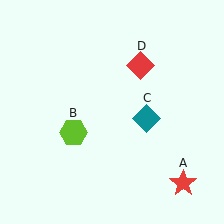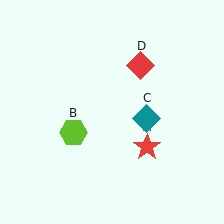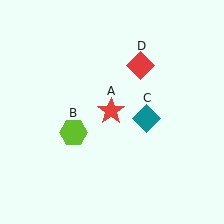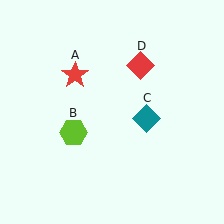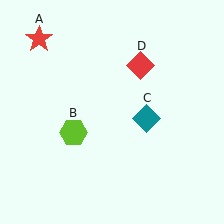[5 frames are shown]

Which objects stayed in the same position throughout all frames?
Lime hexagon (object B) and teal diamond (object C) and red diamond (object D) remained stationary.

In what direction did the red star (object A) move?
The red star (object A) moved up and to the left.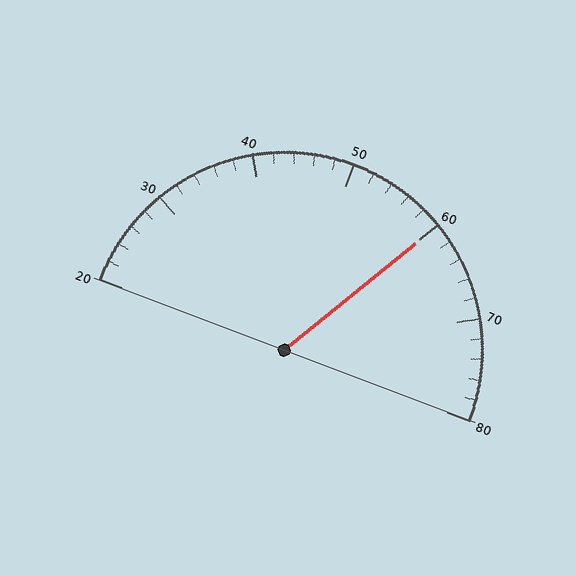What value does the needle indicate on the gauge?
The needle indicates approximately 60.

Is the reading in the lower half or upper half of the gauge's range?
The reading is in the upper half of the range (20 to 80).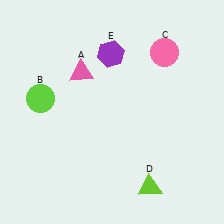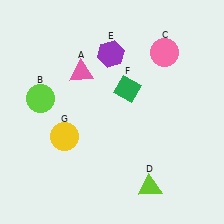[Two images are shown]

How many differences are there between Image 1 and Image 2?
There are 2 differences between the two images.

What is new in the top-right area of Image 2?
A green diamond (F) was added in the top-right area of Image 2.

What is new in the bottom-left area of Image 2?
A yellow circle (G) was added in the bottom-left area of Image 2.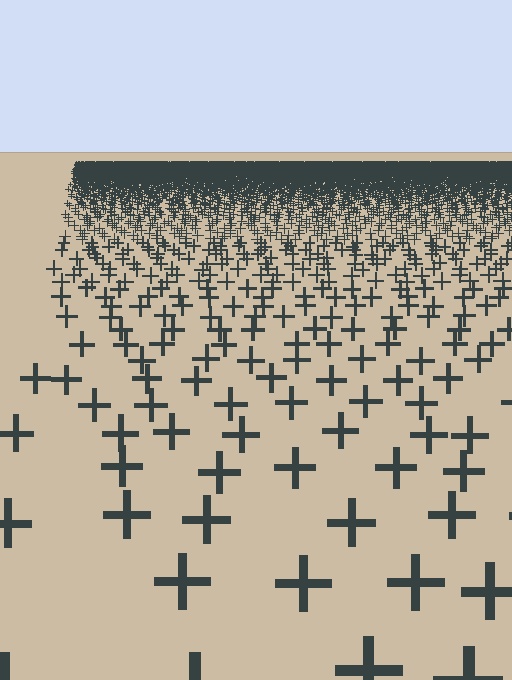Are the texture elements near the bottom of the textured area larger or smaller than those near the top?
Larger. Near the bottom, elements are closer to the viewer and appear at a bigger on-screen size.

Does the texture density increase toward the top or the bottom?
Density increases toward the top.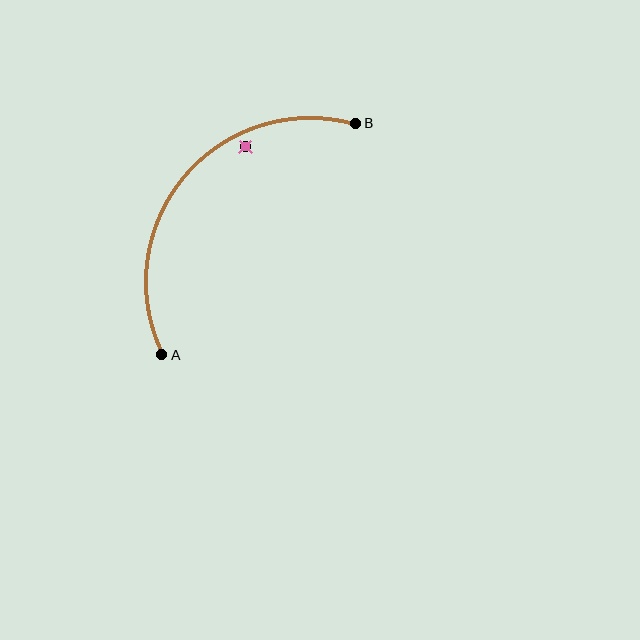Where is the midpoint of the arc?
The arc midpoint is the point on the curve farthest from the straight line joining A and B. It sits above and to the left of that line.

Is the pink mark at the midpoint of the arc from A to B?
No — the pink mark does not lie on the arc at all. It sits slightly inside the curve.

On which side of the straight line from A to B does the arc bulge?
The arc bulges above and to the left of the straight line connecting A and B.